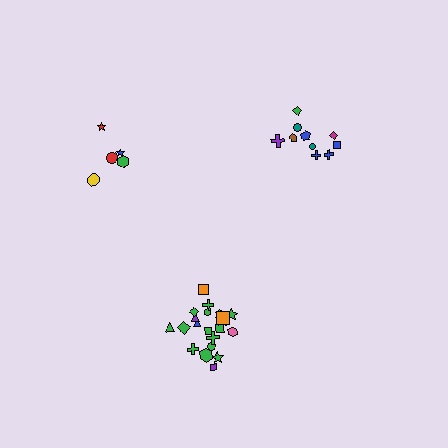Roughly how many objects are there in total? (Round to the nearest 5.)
Roughly 35 objects in total.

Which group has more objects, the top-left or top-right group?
The top-right group.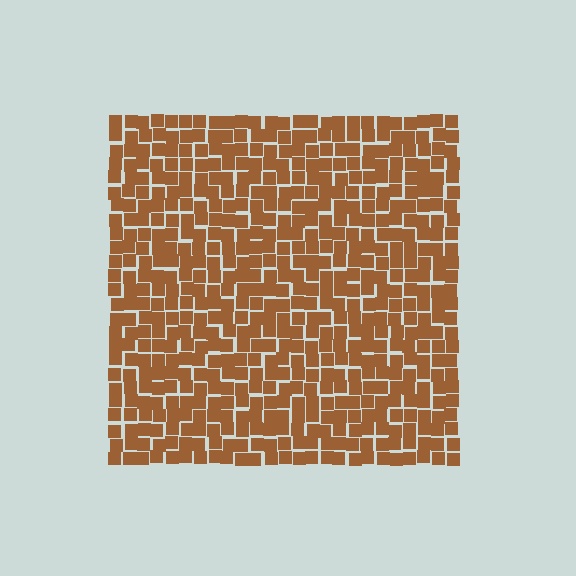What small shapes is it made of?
It is made of small squares.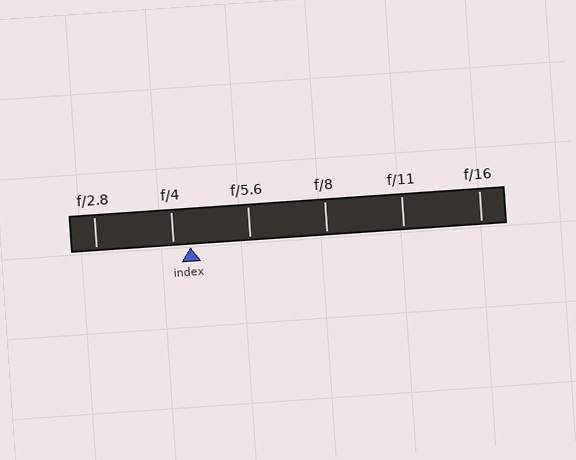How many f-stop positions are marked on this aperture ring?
There are 6 f-stop positions marked.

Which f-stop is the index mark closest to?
The index mark is closest to f/4.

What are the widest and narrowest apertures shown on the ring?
The widest aperture shown is f/2.8 and the narrowest is f/16.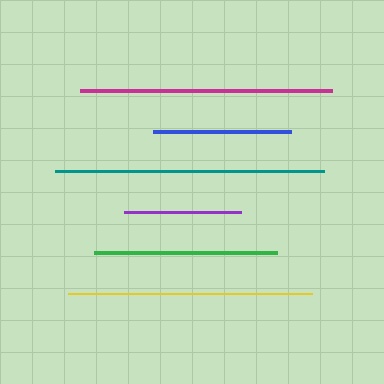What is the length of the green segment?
The green segment is approximately 183 pixels long.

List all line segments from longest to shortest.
From longest to shortest: teal, magenta, yellow, green, blue, purple.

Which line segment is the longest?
The teal line is the longest at approximately 269 pixels.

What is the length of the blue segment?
The blue segment is approximately 138 pixels long.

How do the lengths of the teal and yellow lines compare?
The teal and yellow lines are approximately the same length.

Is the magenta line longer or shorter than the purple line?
The magenta line is longer than the purple line.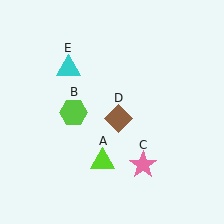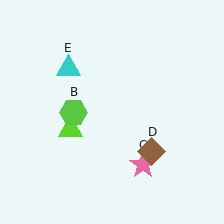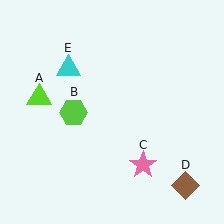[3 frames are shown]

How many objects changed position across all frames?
2 objects changed position: lime triangle (object A), brown diamond (object D).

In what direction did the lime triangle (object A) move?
The lime triangle (object A) moved up and to the left.